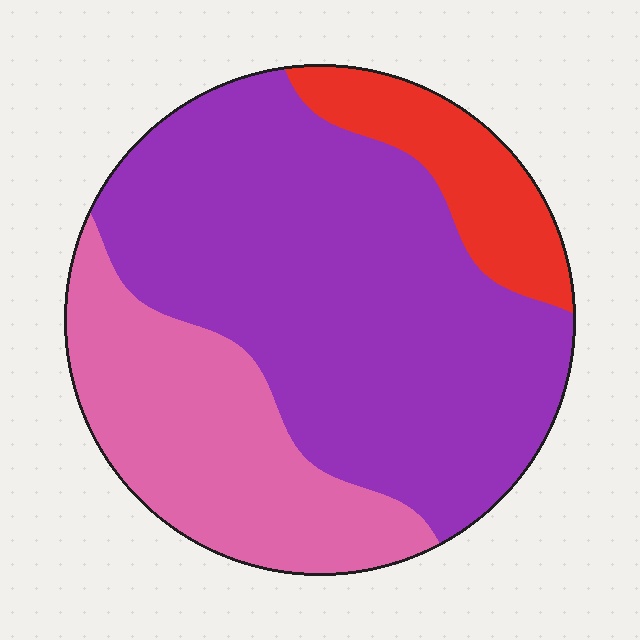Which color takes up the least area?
Red, at roughly 15%.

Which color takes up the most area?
Purple, at roughly 60%.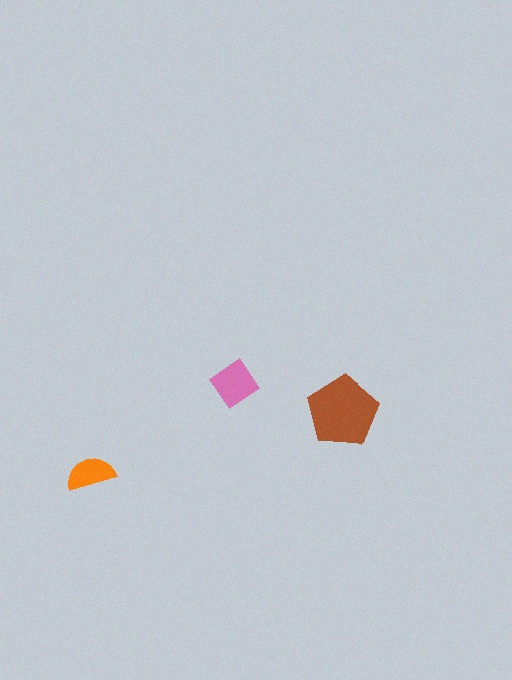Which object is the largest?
The brown pentagon.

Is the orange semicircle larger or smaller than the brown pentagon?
Smaller.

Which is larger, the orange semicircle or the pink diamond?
The pink diamond.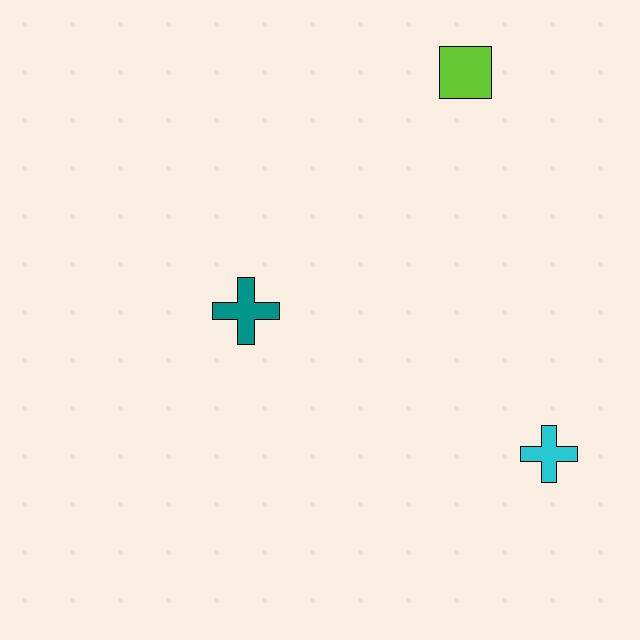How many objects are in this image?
There are 3 objects.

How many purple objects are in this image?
There are no purple objects.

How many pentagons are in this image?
There are no pentagons.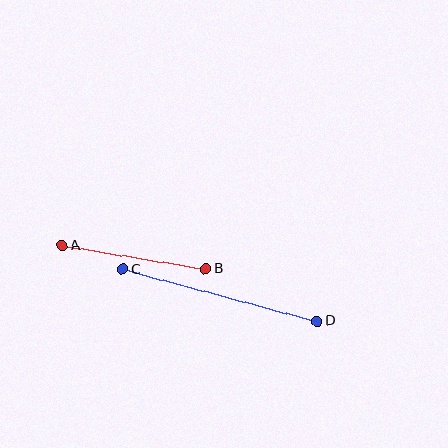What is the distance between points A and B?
The distance is approximately 146 pixels.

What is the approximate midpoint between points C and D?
The midpoint is at approximately (220, 295) pixels.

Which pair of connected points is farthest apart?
Points C and D are farthest apart.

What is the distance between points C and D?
The distance is approximately 201 pixels.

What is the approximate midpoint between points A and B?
The midpoint is at approximately (134, 257) pixels.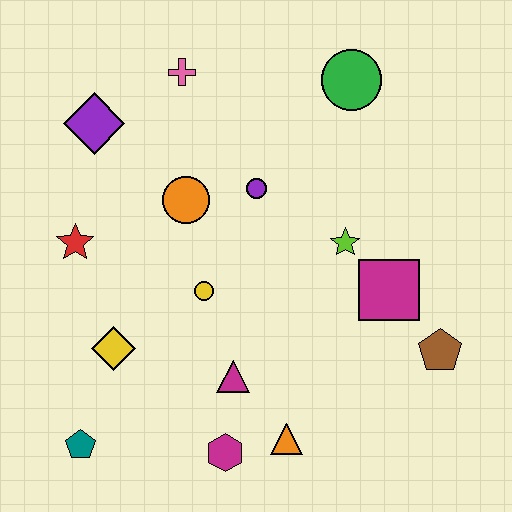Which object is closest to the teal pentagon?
The yellow diamond is closest to the teal pentagon.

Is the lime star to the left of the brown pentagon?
Yes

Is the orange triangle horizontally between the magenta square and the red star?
Yes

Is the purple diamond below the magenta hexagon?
No